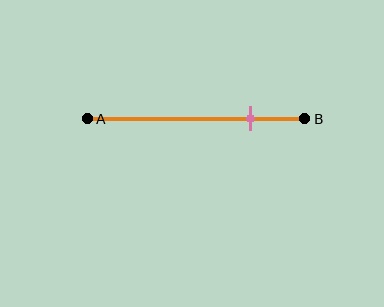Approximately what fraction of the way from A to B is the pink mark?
The pink mark is approximately 75% of the way from A to B.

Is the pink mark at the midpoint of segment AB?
No, the mark is at about 75% from A, not at the 50% midpoint.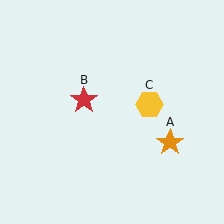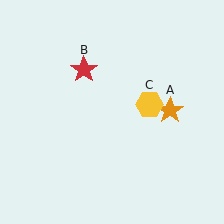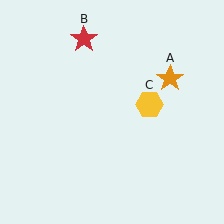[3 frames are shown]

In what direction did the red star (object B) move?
The red star (object B) moved up.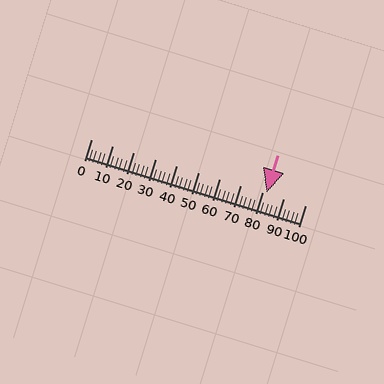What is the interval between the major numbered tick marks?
The major tick marks are spaced 10 units apart.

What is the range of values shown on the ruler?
The ruler shows values from 0 to 100.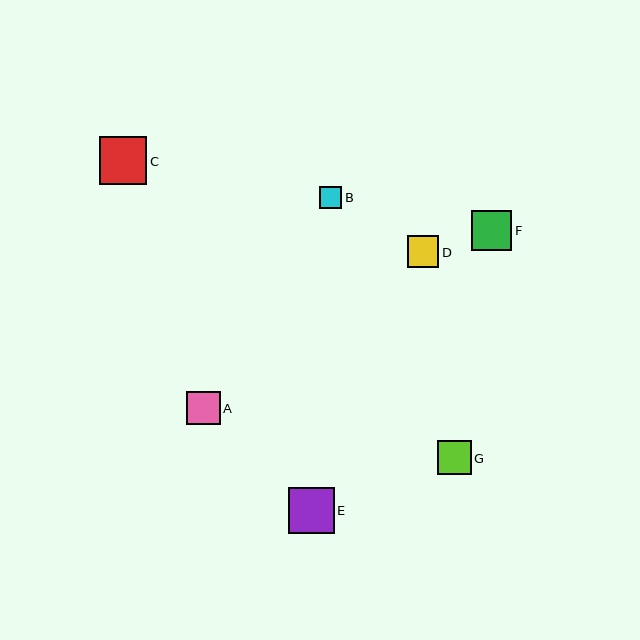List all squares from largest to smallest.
From largest to smallest: C, E, F, G, A, D, B.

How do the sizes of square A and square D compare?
Square A and square D are approximately the same size.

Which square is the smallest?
Square B is the smallest with a size of approximately 22 pixels.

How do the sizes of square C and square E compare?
Square C and square E are approximately the same size.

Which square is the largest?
Square C is the largest with a size of approximately 47 pixels.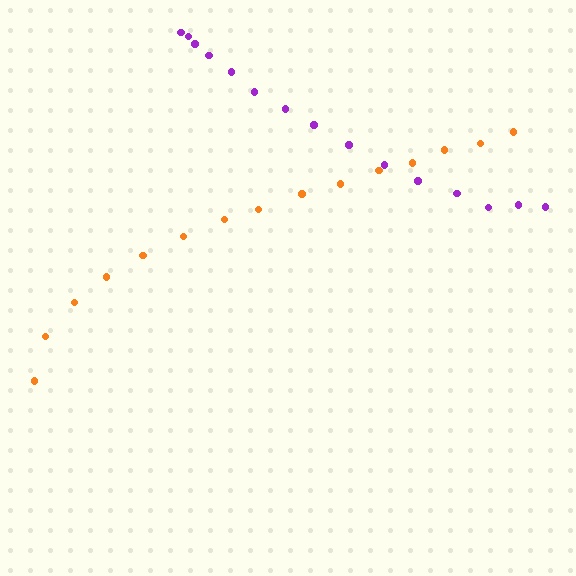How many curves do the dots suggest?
There are 2 distinct paths.